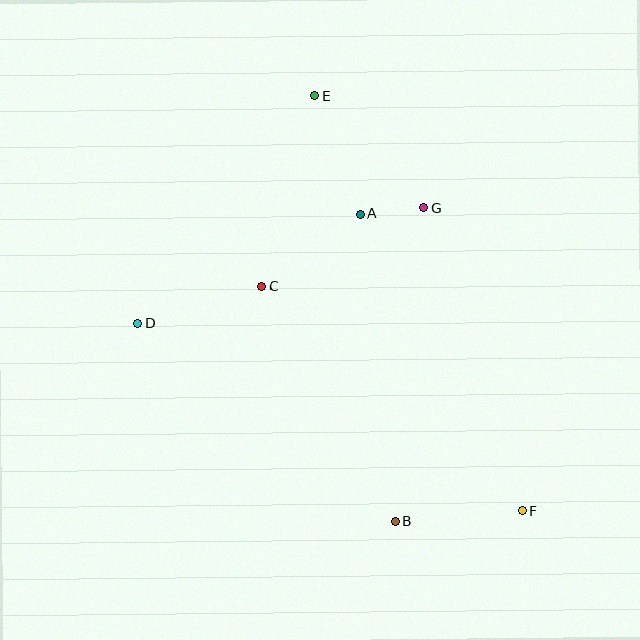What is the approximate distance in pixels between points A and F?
The distance between A and F is approximately 338 pixels.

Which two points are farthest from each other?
Points E and F are farthest from each other.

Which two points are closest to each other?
Points A and G are closest to each other.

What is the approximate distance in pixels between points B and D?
The distance between B and D is approximately 325 pixels.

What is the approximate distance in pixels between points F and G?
The distance between F and G is approximately 319 pixels.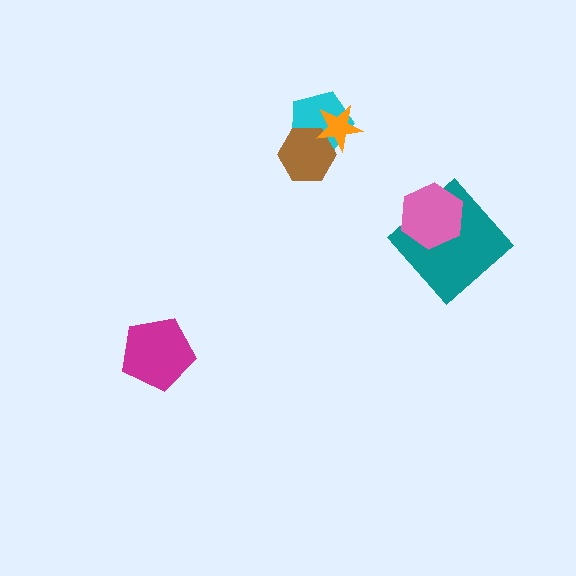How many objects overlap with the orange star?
2 objects overlap with the orange star.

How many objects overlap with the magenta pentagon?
0 objects overlap with the magenta pentagon.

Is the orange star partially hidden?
No, no other shape covers it.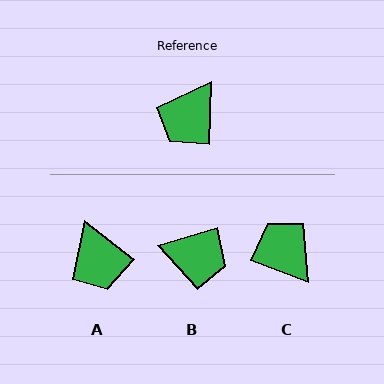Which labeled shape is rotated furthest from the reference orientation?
C, about 110 degrees away.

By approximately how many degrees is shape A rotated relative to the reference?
Approximately 54 degrees counter-clockwise.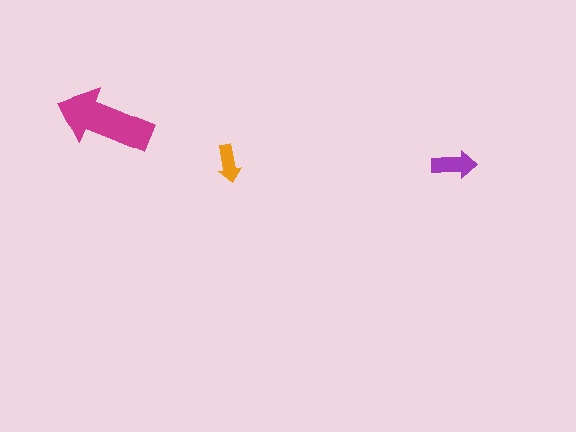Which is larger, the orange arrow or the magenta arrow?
The magenta one.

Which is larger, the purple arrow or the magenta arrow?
The magenta one.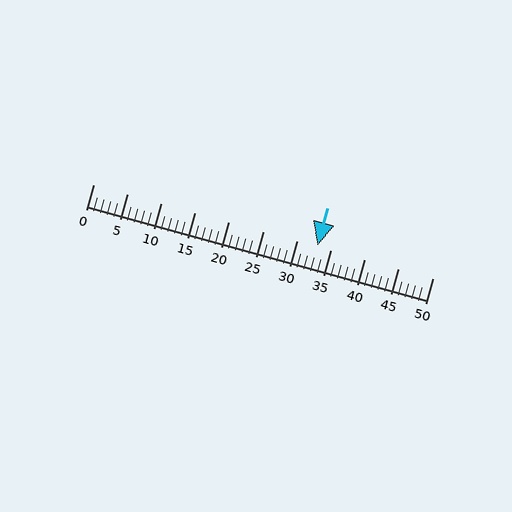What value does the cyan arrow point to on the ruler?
The cyan arrow points to approximately 33.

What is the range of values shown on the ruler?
The ruler shows values from 0 to 50.